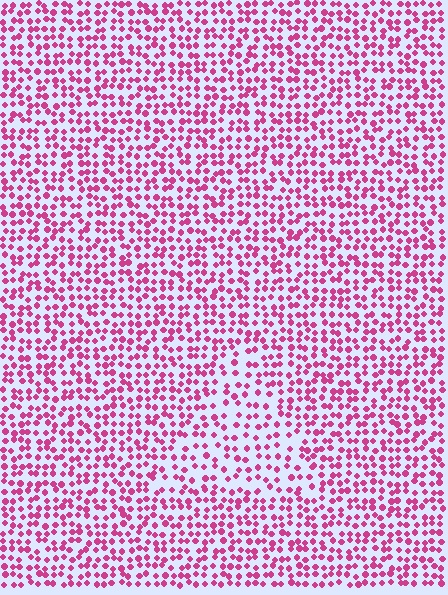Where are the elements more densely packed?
The elements are more densely packed outside the triangle boundary.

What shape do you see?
I see a triangle.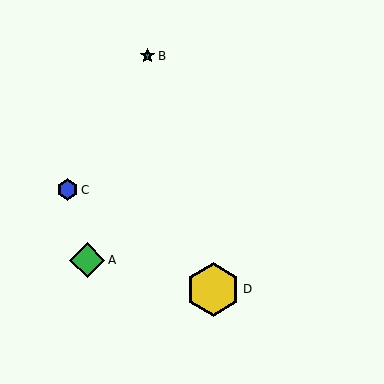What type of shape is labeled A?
Shape A is a green diamond.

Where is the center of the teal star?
The center of the teal star is at (147, 56).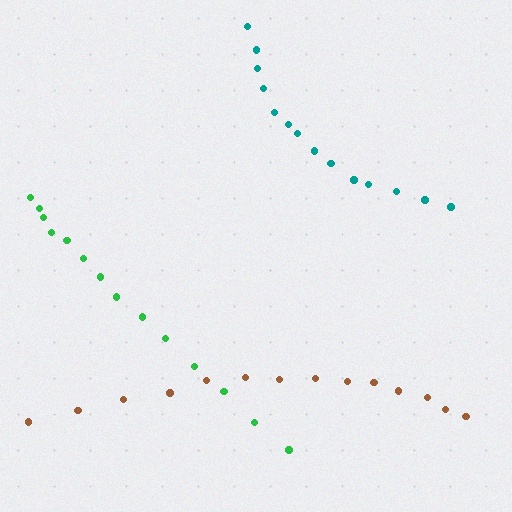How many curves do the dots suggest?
There are 3 distinct paths.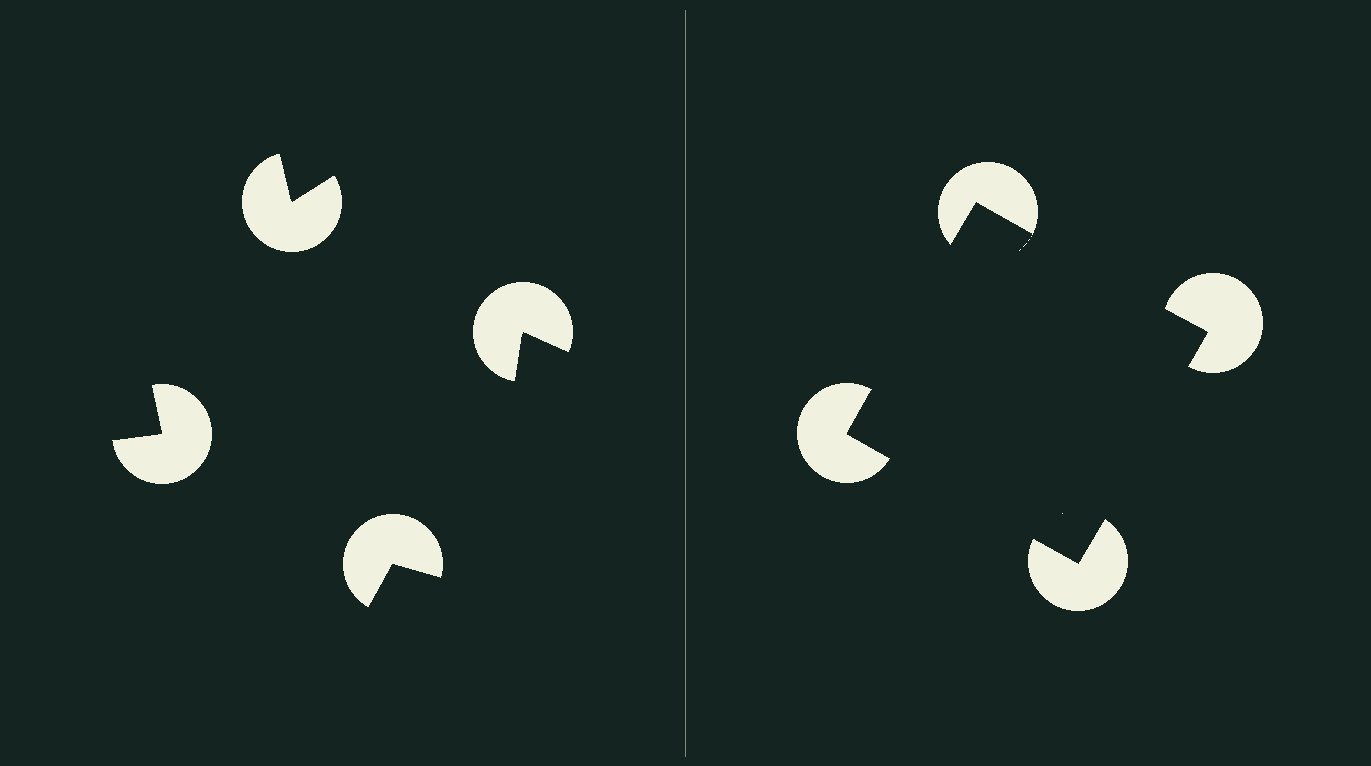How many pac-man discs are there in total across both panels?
8 — 4 on each side.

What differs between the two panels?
The pac-man discs are positioned identically on both sides; only the wedge orientations differ. On the right they align to a square; on the left they are misaligned.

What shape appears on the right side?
An illusory square.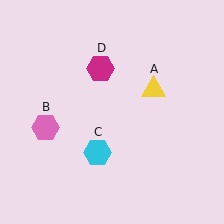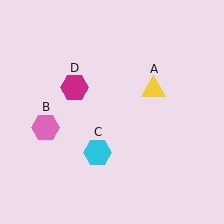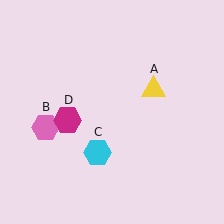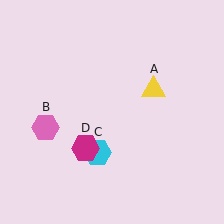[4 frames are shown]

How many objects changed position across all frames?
1 object changed position: magenta hexagon (object D).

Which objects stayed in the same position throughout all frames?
Yellow triangle (object A) and pink hexagon (object B) and cyan hexagon (object C) remained stationary.